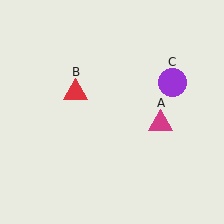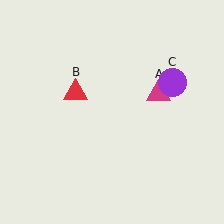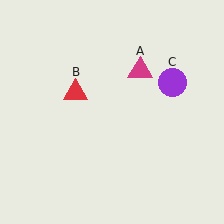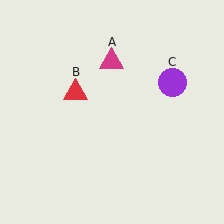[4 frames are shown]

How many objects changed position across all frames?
1 object changed position: magenta triangle (object A).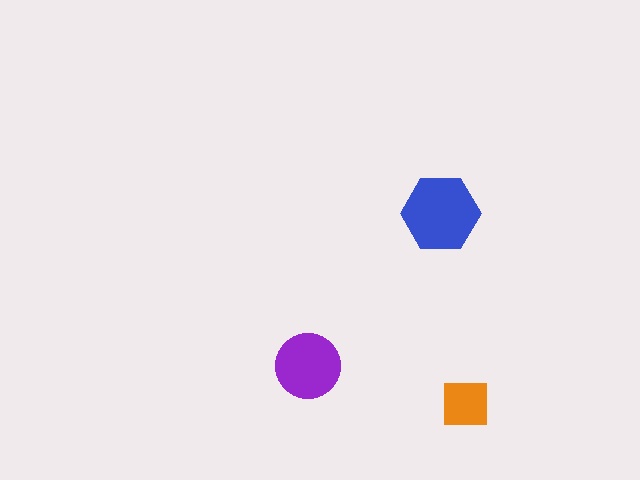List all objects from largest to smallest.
The blue hexagon, the purple circle, the orange square.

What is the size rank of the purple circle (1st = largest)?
2nd.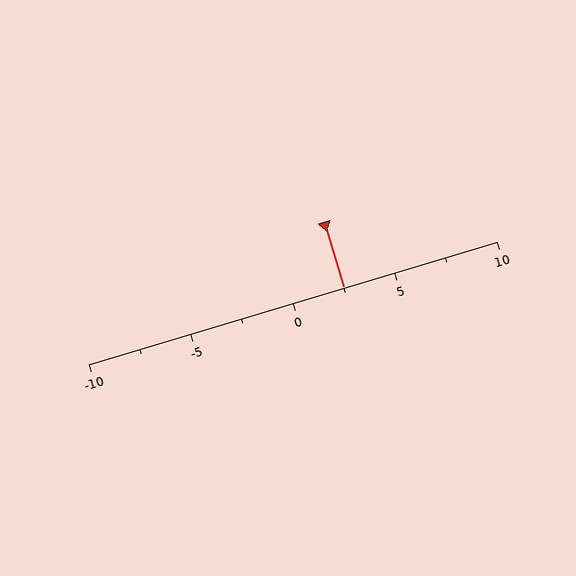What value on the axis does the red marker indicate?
The marker indicates approximately 2.5.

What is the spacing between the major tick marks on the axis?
The major ticks are spaced 5 apart.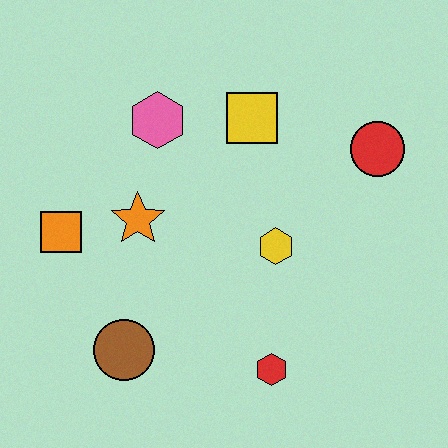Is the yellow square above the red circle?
Yes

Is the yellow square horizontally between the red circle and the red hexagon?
No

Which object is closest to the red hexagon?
The yellow hexagon is closest to the red hexagon.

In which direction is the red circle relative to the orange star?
The red circle is to the right of the orange star.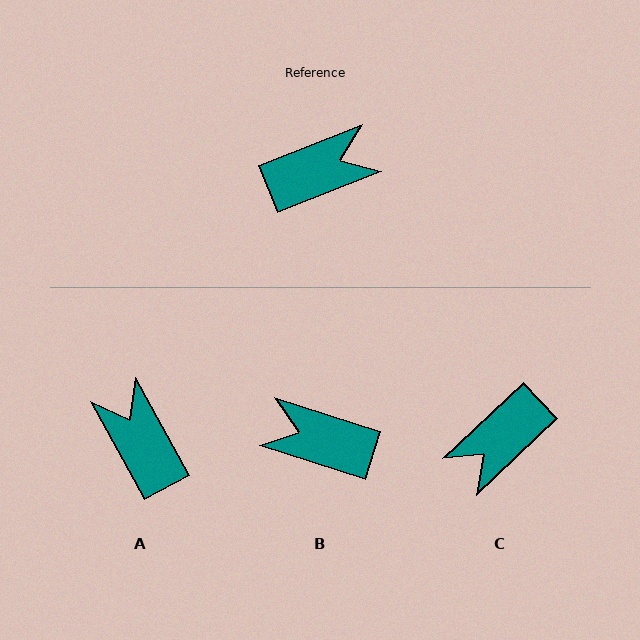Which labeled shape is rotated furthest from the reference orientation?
C, about 158 degrees away.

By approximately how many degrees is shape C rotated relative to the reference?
Approximately 158 degrees clockwise.